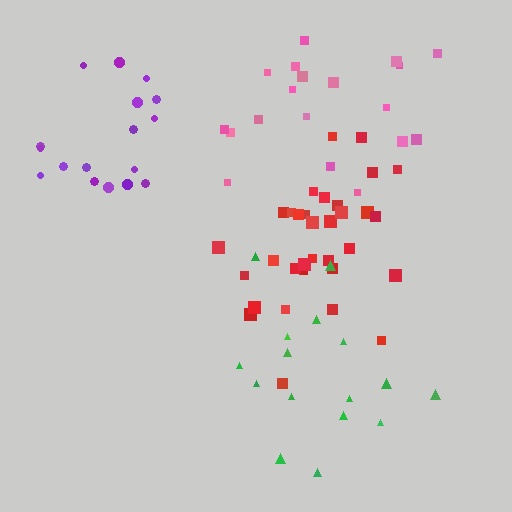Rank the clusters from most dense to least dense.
red, green, purple, pink.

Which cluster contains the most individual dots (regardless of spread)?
Red (33).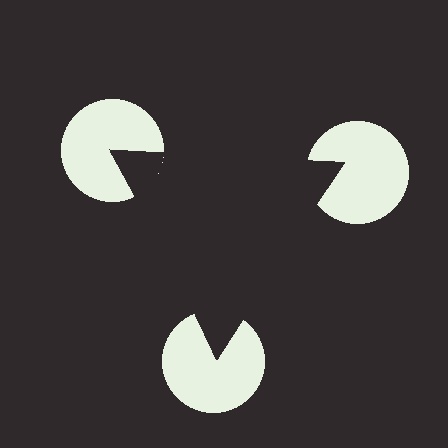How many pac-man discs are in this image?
There are 3 — one at each vertex of the illusory triangle.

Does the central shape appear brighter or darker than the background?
It typically appears slightly darker than the background, even though no actual brightness change is drawn.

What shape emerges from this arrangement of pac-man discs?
An illusory triangle — its edges are inferred from the aligned wedge cuts in the pac-man discs, not physically drawn.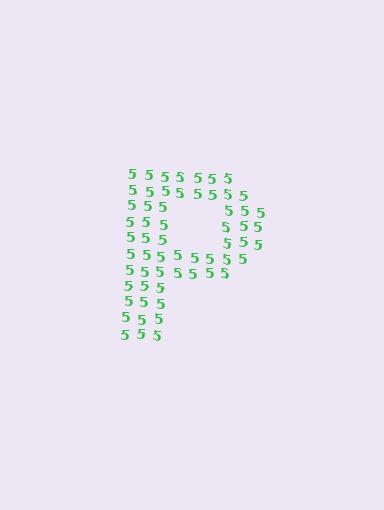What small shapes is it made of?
It is made of small digit 5's.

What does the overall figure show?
The overall figure shows the letter P.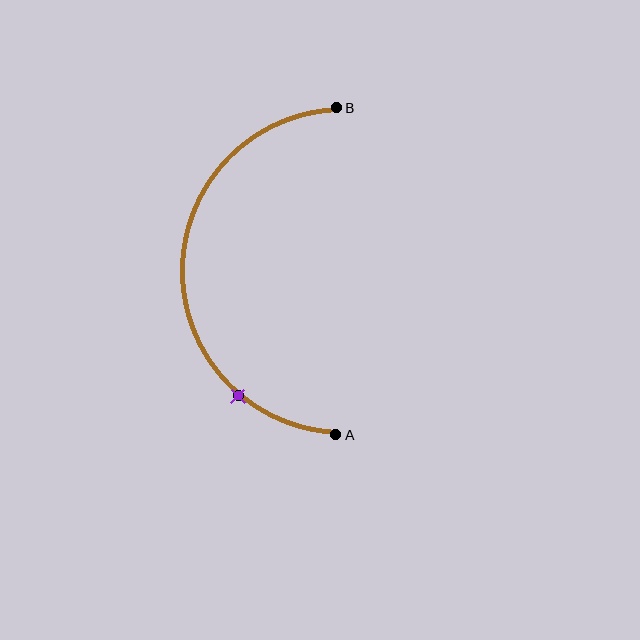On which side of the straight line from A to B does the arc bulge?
The arc bulges to the left of the straight line connecting A and B.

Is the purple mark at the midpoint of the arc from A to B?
No. The purple mark lies on the arc but is closer to endpoint A. The arc midpoint would be at the point on the curve equidistant along the arc from both A and B.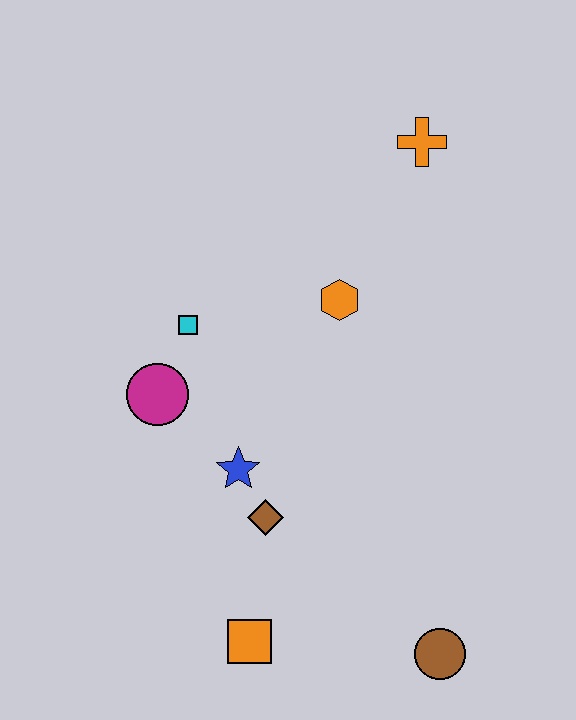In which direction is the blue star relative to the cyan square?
The blue star is below the cyan square.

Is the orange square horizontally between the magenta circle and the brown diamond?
Yes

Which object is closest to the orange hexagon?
The cyan square is closest to the orange hexagon.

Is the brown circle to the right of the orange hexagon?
Yes